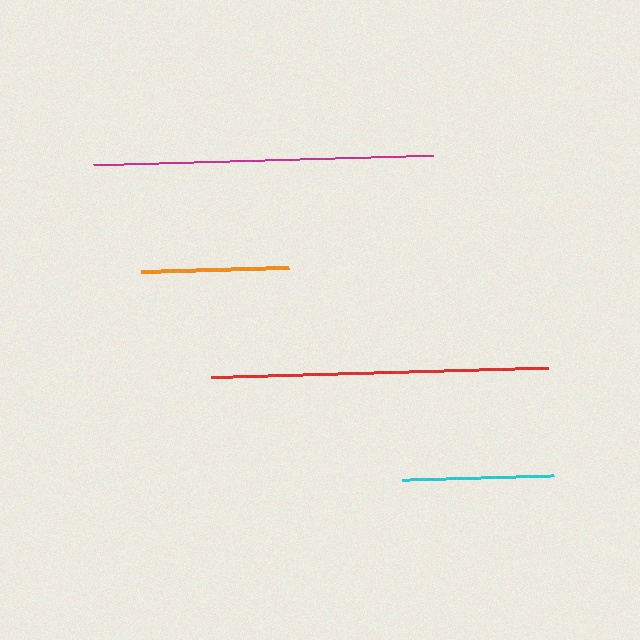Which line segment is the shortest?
The orange line is the shortest at approximately 149 pixels.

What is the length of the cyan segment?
The cyan segment is approximately 152 pixels long.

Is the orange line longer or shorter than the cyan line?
The cyan line is longer than the orange line.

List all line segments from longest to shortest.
From longest to shortest: magenta, red, cyan, orange.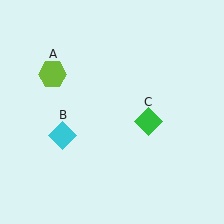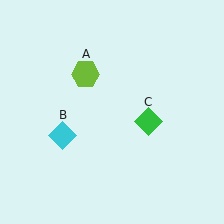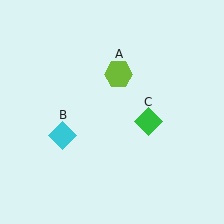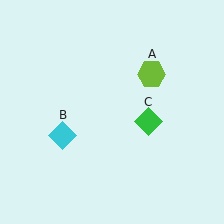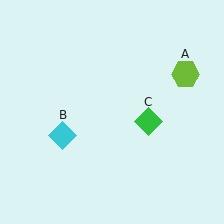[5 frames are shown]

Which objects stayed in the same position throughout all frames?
Cyan diamond (object B) and green diamond (object C) remained stationary.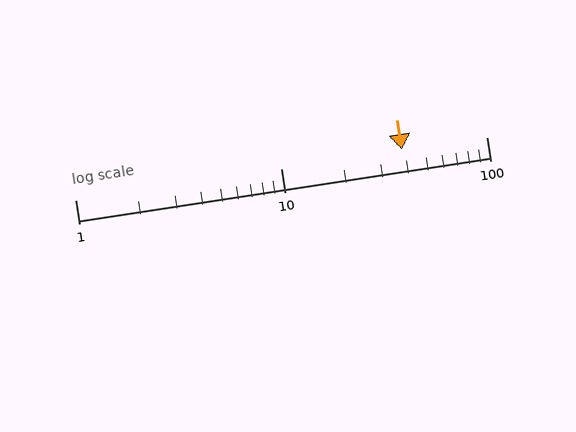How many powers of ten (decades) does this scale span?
The scale spans 2 decades, from 1 to 100.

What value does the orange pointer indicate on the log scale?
The pointer indicates approximately 39.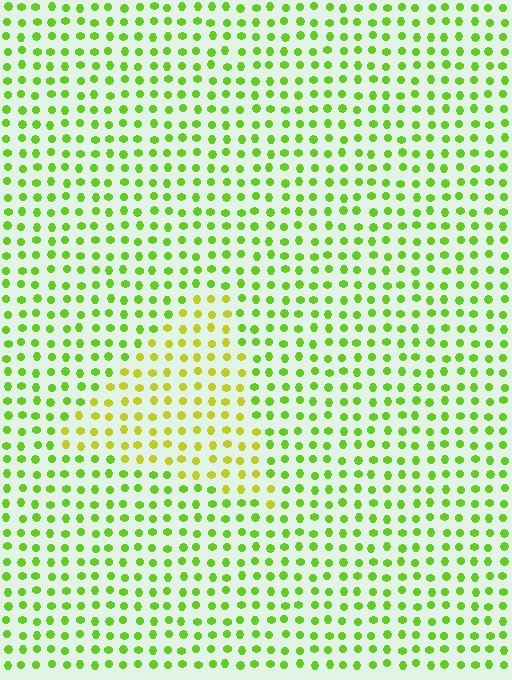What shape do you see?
I see a triangle.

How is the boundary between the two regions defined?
The boundary is defined purely by a slight shift in hue (about 33 degrees). Spacing, size, and orientation are identical on both sides.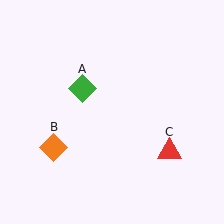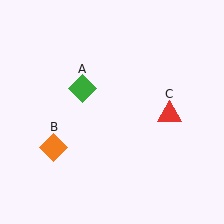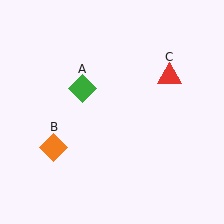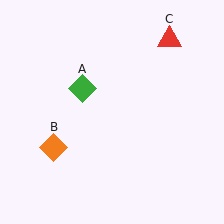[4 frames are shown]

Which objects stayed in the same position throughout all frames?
Green diamond (object A) and orange diamond (object B) remained stationary.